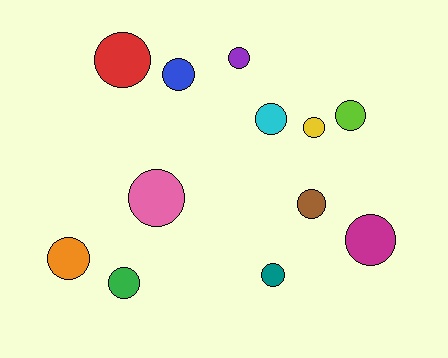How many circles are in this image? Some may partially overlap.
There are 12 circles.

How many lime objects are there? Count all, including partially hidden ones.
There is 1 lime object.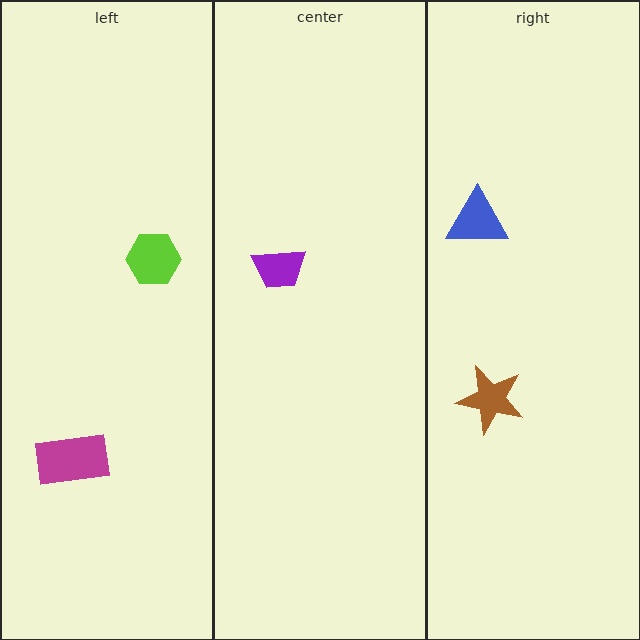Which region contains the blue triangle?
The right region.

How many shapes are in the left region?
2.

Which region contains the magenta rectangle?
The left region.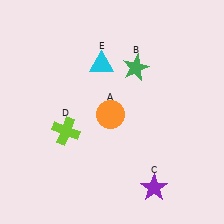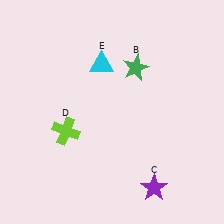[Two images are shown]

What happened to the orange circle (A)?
The orange circle (A) was removed in Image 2. It was in the bottom-left area of Image 1.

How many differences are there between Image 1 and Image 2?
There is 1 difference between the two images.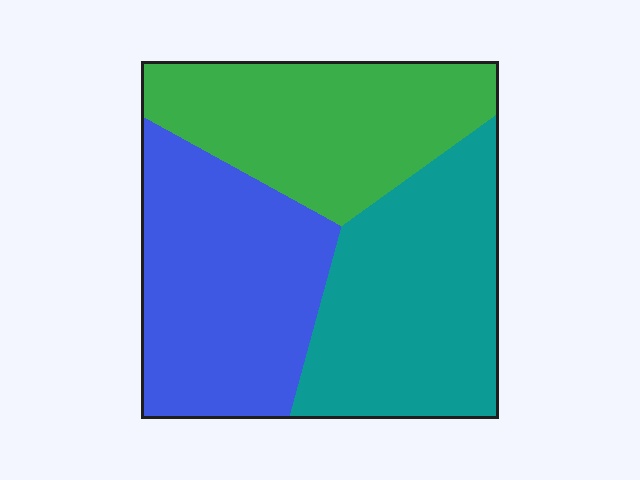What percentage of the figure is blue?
Blue covers 35% of the figure.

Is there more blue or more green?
Blue.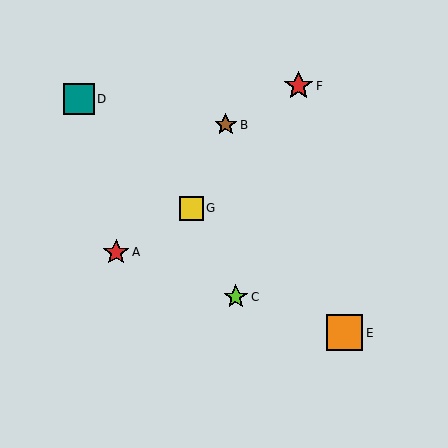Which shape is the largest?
The orange square (labeled E) is the largest.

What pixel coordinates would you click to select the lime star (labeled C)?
Click at (236, 297) to select the lime star C.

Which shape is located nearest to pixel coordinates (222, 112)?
The brown star (labeled B) at (226, 125) is nearest to that location.